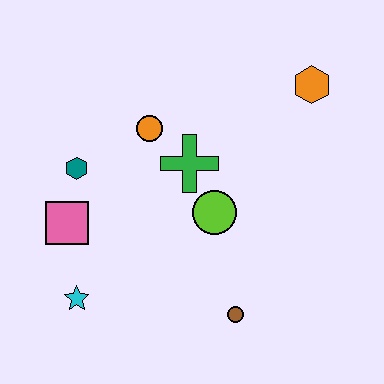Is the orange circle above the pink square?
Yes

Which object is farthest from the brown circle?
The orange hexagon is farthest from the brown circle.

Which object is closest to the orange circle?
The green cross is closest to the orange circle.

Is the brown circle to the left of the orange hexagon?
Yes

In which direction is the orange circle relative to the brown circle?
The orange circle is above the brown circle.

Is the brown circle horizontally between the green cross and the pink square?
No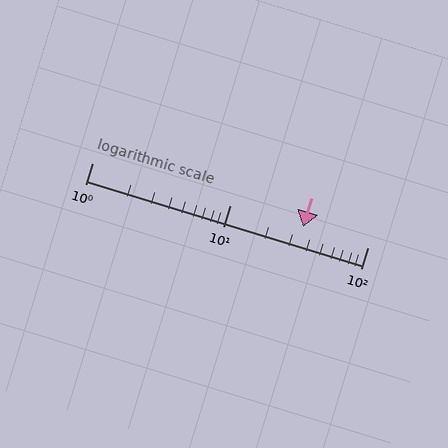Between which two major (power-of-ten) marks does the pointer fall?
The pointer is between 10 and 100.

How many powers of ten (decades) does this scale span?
The scale spans 2 decades, from 1 to 100.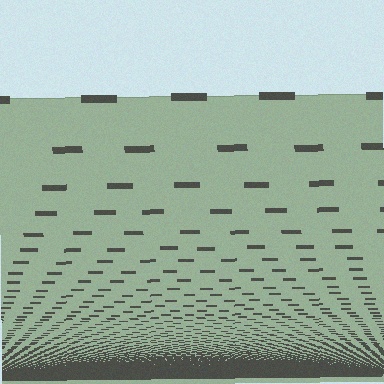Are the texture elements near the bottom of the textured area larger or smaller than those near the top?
Smaller. The gradient is inverted — elements near the bottom are smaller and denser.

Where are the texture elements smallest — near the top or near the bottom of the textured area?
Near the bottom.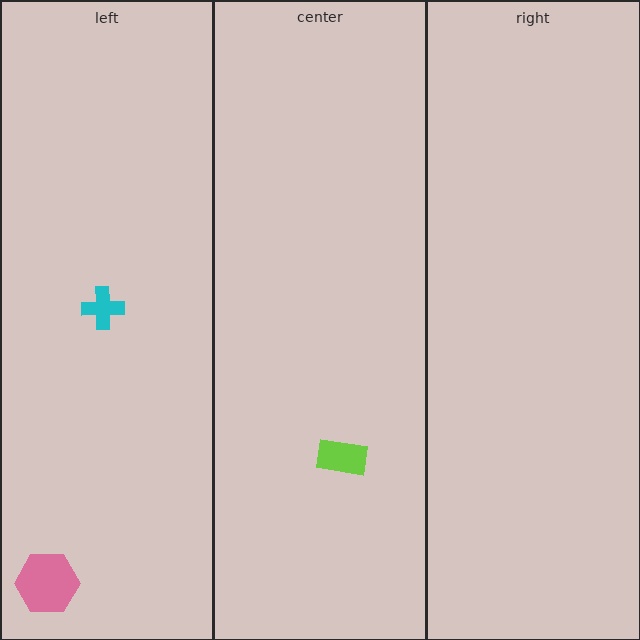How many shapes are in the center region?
1.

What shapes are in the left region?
The cyan cross, the pink hexagon.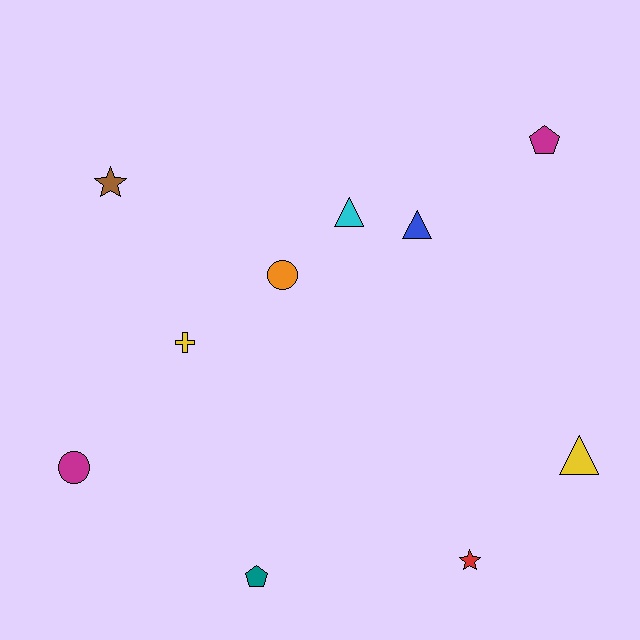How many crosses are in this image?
There is 1 cross.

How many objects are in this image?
There are 10 objects.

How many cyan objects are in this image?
There is 1 cyan object.